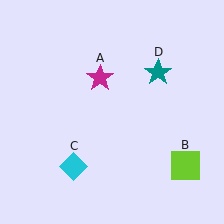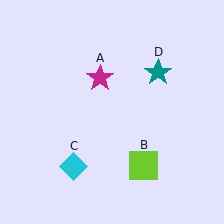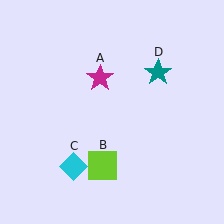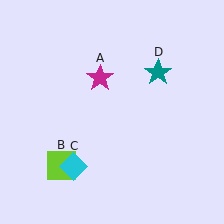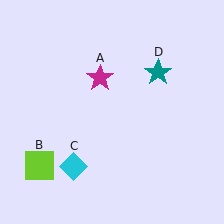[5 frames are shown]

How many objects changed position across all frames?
1 object changed position: lime square (object B).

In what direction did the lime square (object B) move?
The lime square (object B) moved left.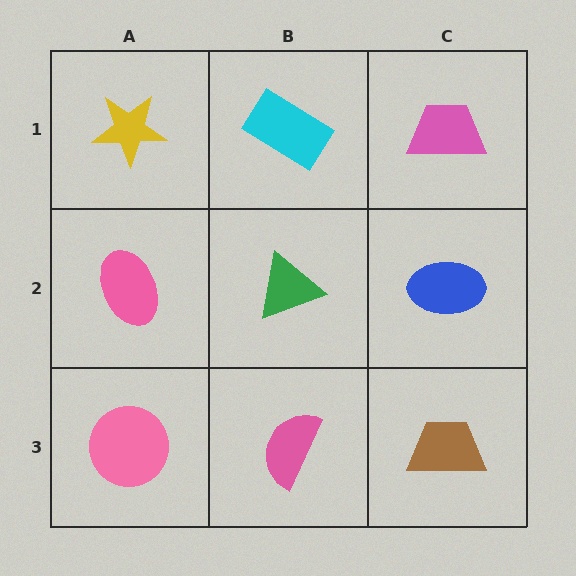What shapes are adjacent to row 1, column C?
A blue ellipse (row 2, column C), a cyan rectangle (row 1, column B).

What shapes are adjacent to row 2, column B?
A cyan rectangle (row 1, column B), a pink semicircle (row 3, column B), a pink ellipse (row 2, column A), a blue ellipse (row 2, column C).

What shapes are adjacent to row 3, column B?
A green triangle (row 2, column B), a pink circle (row 3, column A), a brown trapezoid (row 3, column C).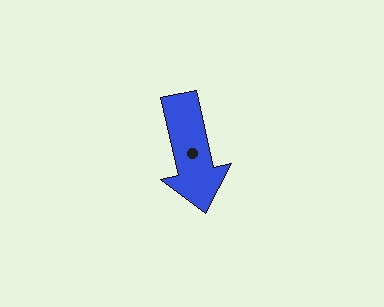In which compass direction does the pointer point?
South.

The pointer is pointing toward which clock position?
Roughly 6 o'clock.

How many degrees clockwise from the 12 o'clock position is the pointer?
Approximately 168 degrees.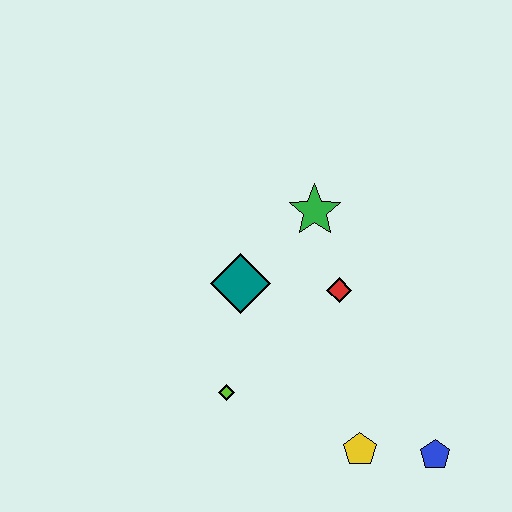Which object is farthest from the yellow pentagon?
The green star is farthest from the yellow pentagon.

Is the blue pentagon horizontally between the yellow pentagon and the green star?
No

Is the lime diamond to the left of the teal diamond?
Yes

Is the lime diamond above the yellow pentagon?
Yes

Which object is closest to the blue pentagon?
The yellow pentagon is closest to the blue pentagon.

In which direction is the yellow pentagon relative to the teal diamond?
The yellow pentagon is below the teal diamond.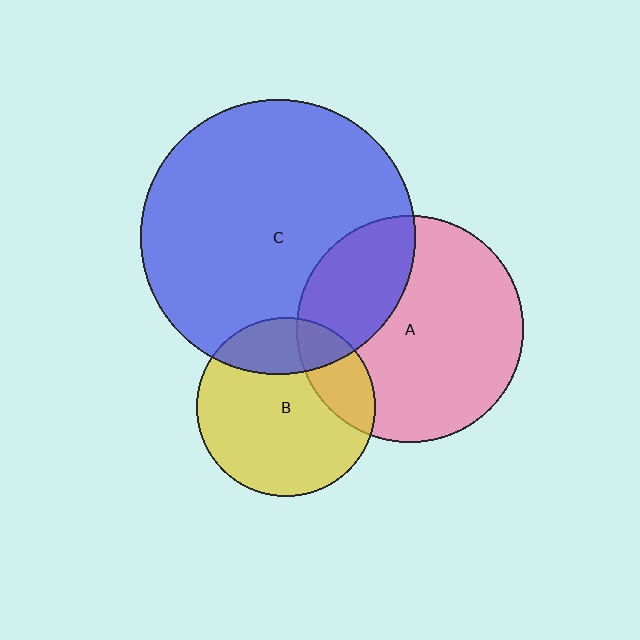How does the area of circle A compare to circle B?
Approximately 1.6 times.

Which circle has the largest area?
Circle C (blue).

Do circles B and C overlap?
Yes.